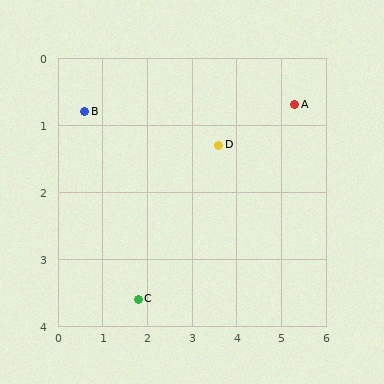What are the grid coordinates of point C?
Point C is at approximately (1.8, 3.6).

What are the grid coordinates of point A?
Point A is at approximately (5.3, 0.7).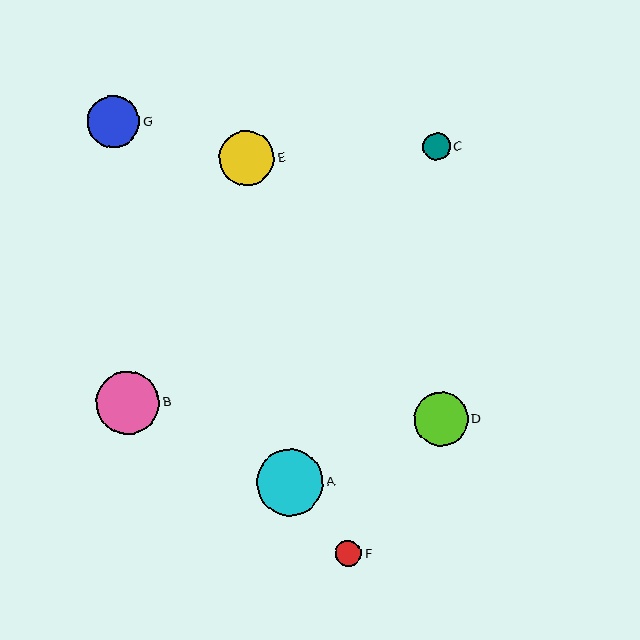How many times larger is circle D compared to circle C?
Circle D is approximately 1.9 times the size of circle C.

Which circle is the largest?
Circle A is the largest with a size of approximately 67 pixels.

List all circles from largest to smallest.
From largest to smallest: A, B, E, D, G, C, F.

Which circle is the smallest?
Circle F is the smallest with a size of approximately 26 pixels.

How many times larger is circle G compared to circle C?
Circle G is approximately 1.9 times the size of circle C.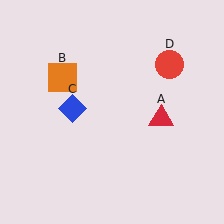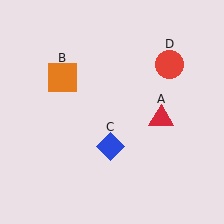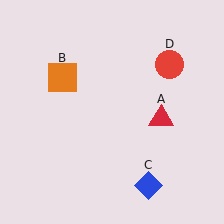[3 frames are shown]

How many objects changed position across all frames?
1 object changed position: blue diamond (object C).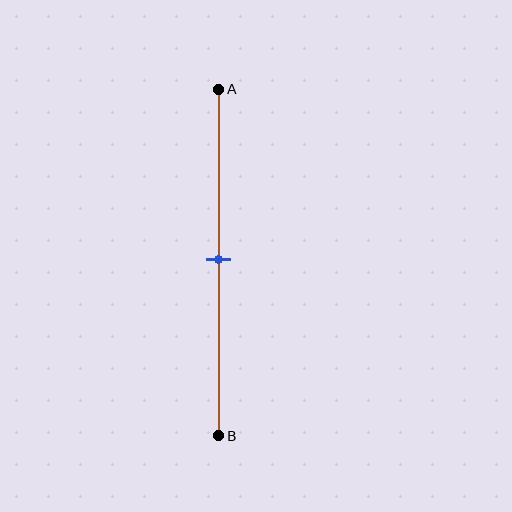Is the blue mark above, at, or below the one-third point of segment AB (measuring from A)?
The blue mark is below the one-third point of segment AB.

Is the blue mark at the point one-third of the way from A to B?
No, the mark is at about 50% from A, not at the 33% one-third point.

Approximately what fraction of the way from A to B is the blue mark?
The blue mark is approximately 50% of the way from A to B.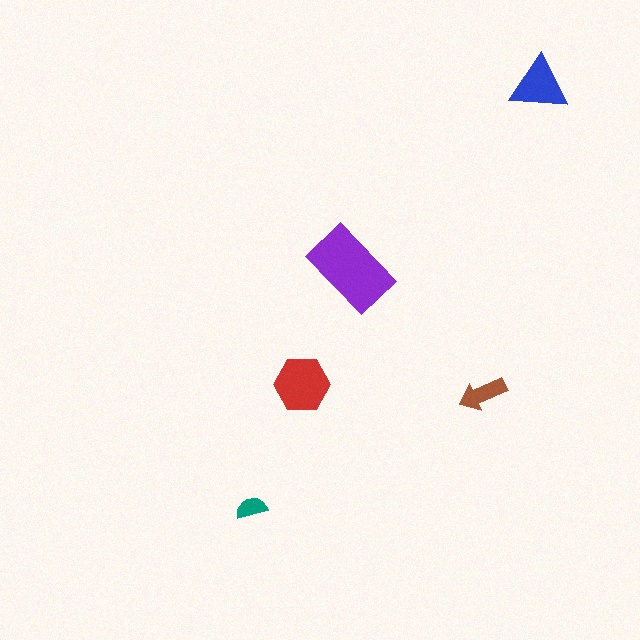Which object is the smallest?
The teal semicircle.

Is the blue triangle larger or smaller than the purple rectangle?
Smaller.